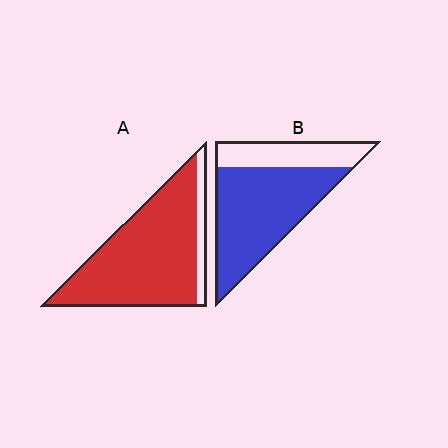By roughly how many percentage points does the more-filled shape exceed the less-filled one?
By roughly 15 percentage points (A over B).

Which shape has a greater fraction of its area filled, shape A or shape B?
Shape A.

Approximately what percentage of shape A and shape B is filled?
A is approximately 90% and B is approximately 70%.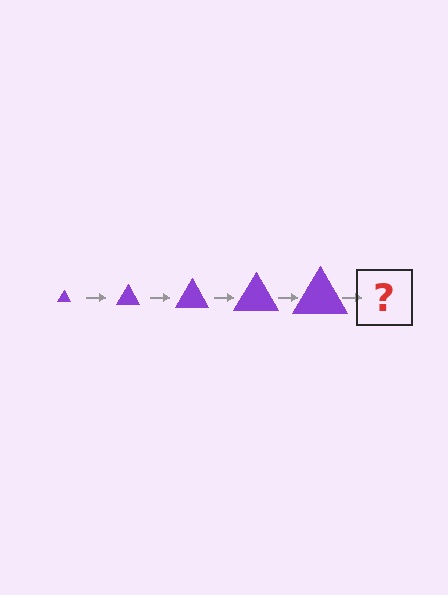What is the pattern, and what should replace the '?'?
The pattern is that the triangle gets progressively larger each step. The '?' should be a purple triangle, larger than the previous one.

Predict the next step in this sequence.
The next step is a purple triangle, larger than the previous one.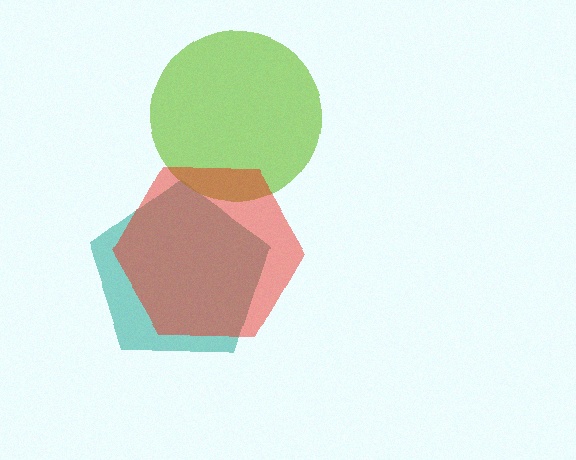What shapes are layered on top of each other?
The layered shapes are: a teal pentagon, a lime circle, a red hexagon.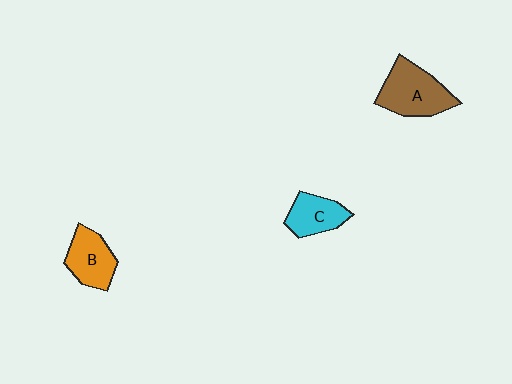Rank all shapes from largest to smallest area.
From largest to smallest: A (brown), B (orange), C (cyan).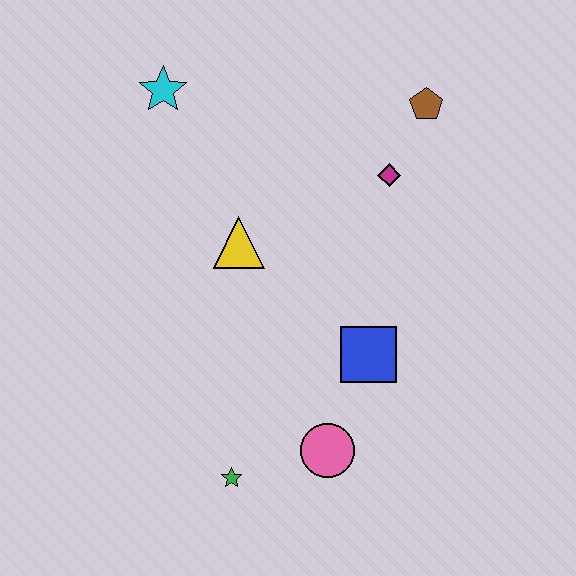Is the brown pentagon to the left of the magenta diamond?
No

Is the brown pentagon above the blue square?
Yes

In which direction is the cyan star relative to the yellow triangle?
The cyan star is above the yellow triangle.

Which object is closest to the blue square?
The pink circle is closest to the blue square.